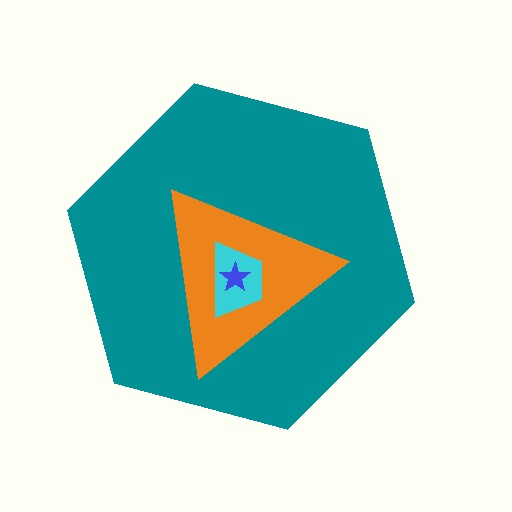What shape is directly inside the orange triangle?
The cyan trapezoid.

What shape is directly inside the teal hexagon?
The orange triangle.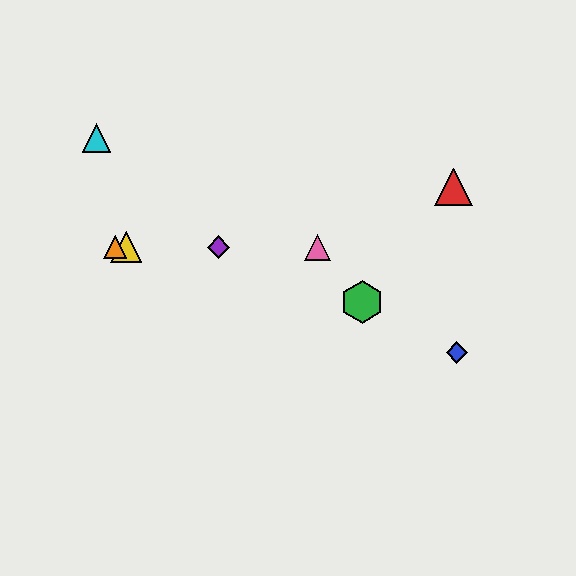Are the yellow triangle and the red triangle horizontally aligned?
No, the yellow triangle is at y≈247 and the red triangle is at y≈187.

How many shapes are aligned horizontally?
4 shapes (the yellow triangle, the purple diamond, the orange triangle, the pink triangle) are aligned horizontally.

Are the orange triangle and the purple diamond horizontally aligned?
Yes, both are at y≈247.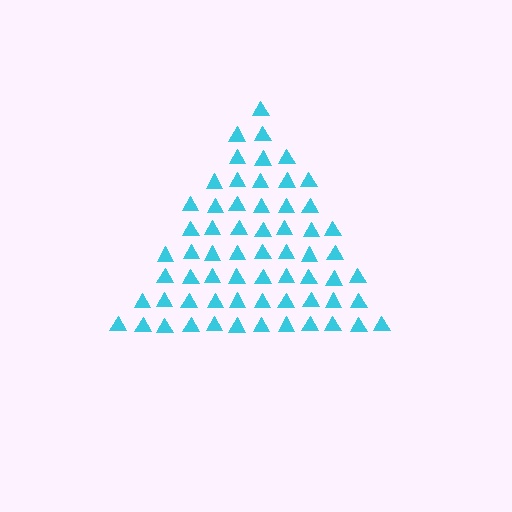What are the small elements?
The small elements are triangles.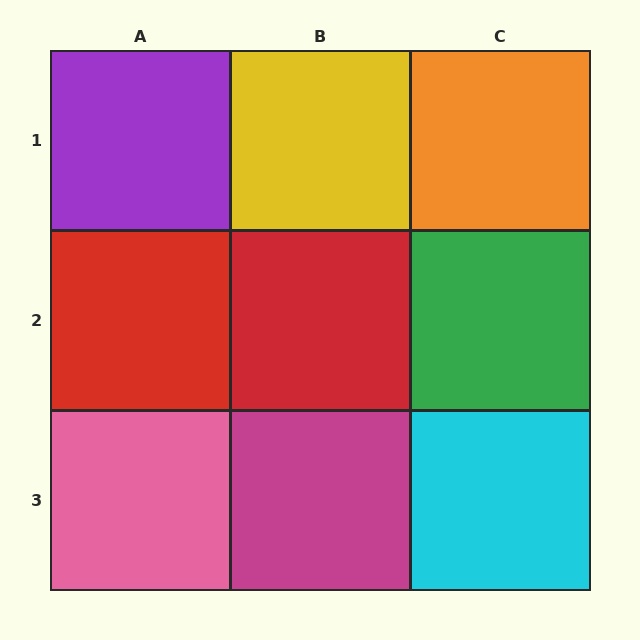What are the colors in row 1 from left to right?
Purple, yellow, orange.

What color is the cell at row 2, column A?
Red.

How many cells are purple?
1 cell is purple.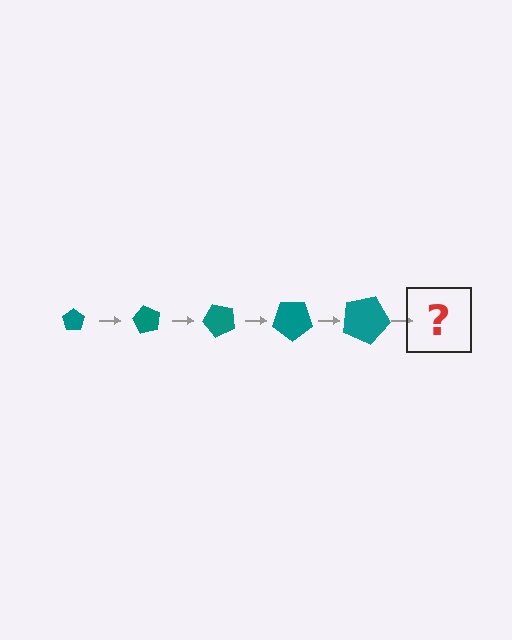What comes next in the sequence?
The next element should be a pentagon, larger than the previous one and rotated 300 degrees from the start.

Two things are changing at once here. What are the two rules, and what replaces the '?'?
The two rules are that the pentagon grows larger each step and it rotates 60 degrees each step. The '?' should be a pentagon, larger than the previous one and rotated 300 degrees from the start.